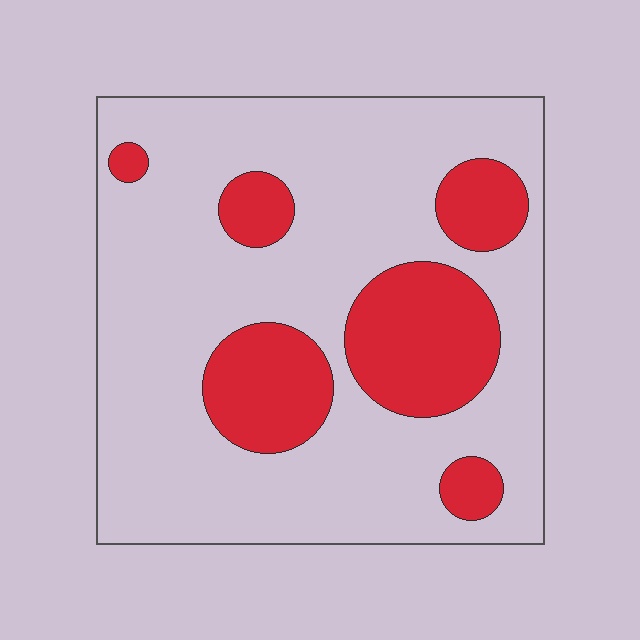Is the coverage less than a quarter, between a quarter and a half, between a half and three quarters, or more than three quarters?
Less than a quarter.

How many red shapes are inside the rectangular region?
6.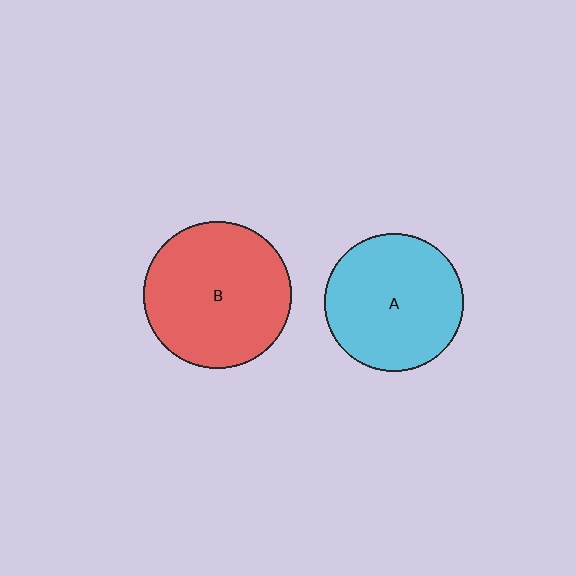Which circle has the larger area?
Circle B (red).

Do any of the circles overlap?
No, none of the circles overlap.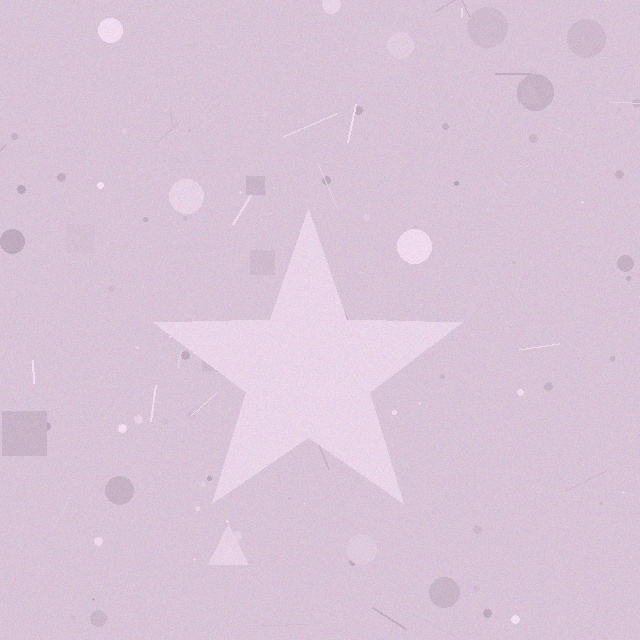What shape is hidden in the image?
A star is hidden in the image.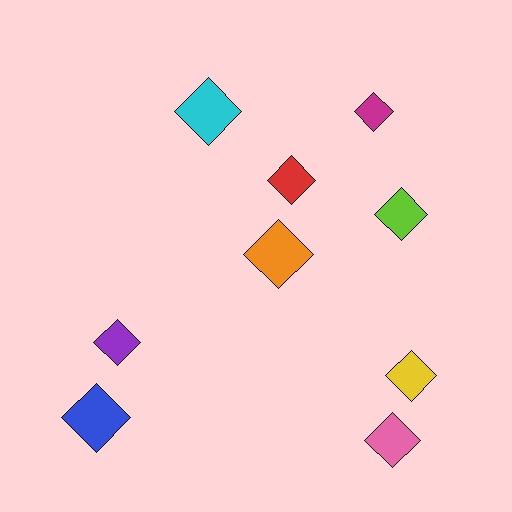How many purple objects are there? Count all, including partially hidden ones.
There is 1 purple object.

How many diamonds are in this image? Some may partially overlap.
There are 9 diamonds.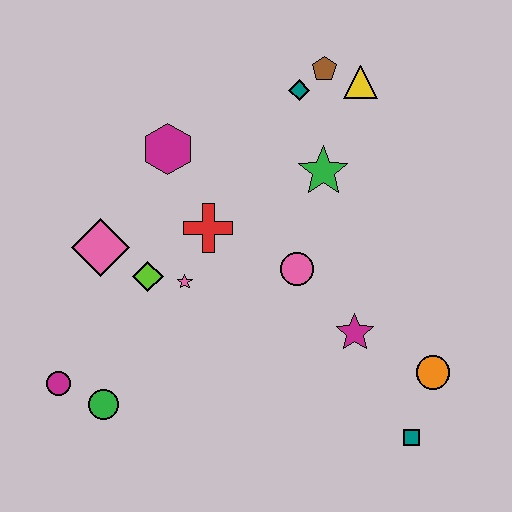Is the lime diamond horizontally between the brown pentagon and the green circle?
Yes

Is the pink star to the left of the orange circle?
Yes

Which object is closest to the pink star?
The lime diamond is closest to the pink star.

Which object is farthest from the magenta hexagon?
The teal square is farthest from the magenta hexagon.